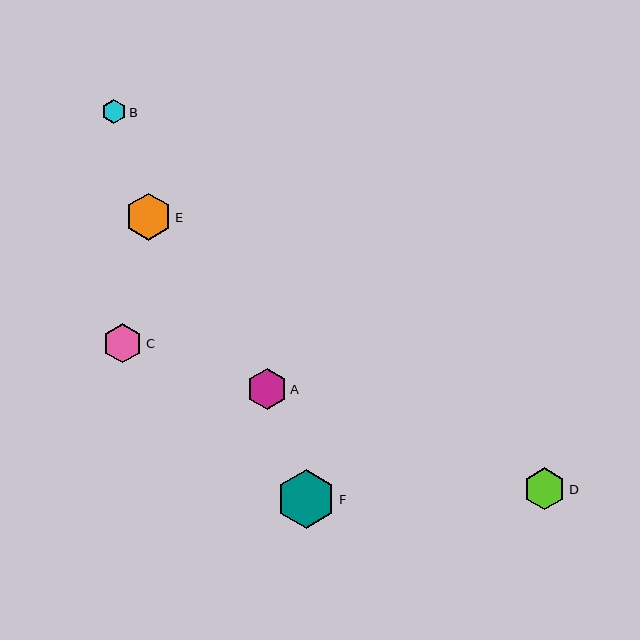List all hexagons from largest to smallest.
From largest to smallest: F, E, D, A, C, B.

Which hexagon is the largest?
Hexagon F is the largest with a size of approximately 59 pixels.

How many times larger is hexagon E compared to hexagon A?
Hexagon E is approximately 1.2 times the size of hexagon A.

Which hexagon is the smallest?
Hexagon B is the smallest with a size of approximately 24 pixels.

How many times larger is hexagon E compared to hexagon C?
Hexagon E is approximately 1.2 times the size of hexagon C.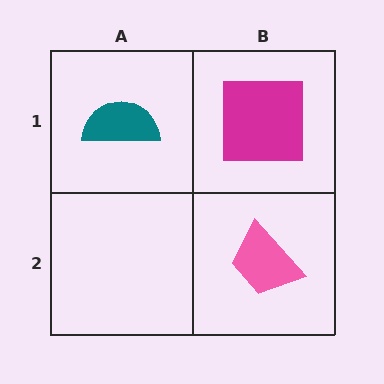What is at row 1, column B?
A magenta square.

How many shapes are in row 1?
2 shapes.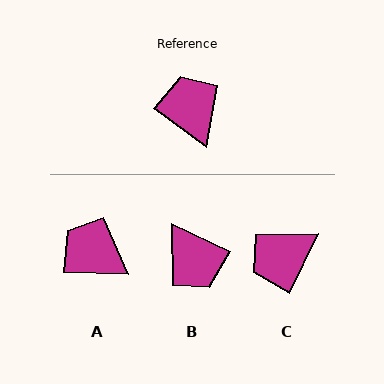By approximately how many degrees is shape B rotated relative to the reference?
Approximately 170 degrees clockwise.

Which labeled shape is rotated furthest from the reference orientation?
B, about 170 degrees away.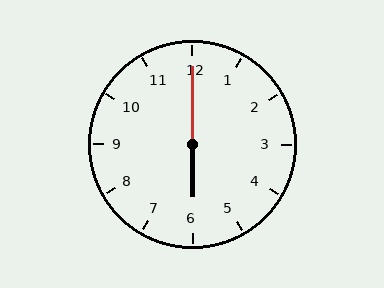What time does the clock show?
6:00.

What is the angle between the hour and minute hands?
Approximately 180 degrees.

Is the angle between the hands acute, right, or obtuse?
It is obtuse.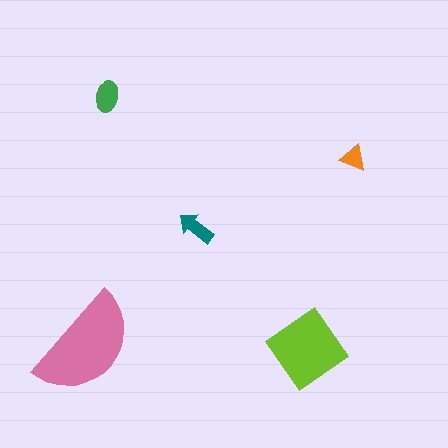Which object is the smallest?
The orange triangle.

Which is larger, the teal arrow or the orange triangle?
The teal arrow.